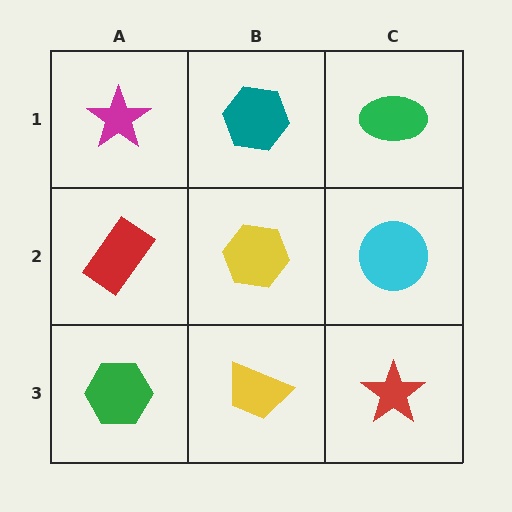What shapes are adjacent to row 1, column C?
A cyan circle (row 2, column C), a teal hexagon (row 1, column B).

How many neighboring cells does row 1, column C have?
2.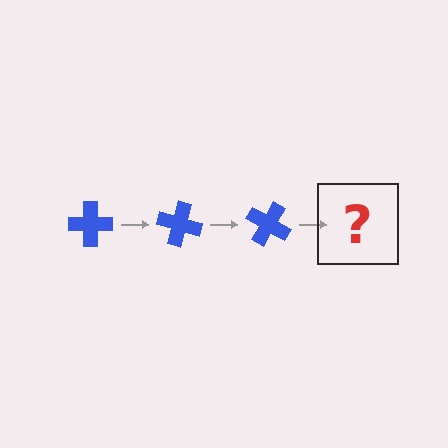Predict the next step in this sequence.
The next step is a blue cross rotated 45 degrees.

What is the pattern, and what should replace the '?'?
The pattern is that the cross rotates 15 degrees each step. The '?' should be a blue cross rotated 45 degrees.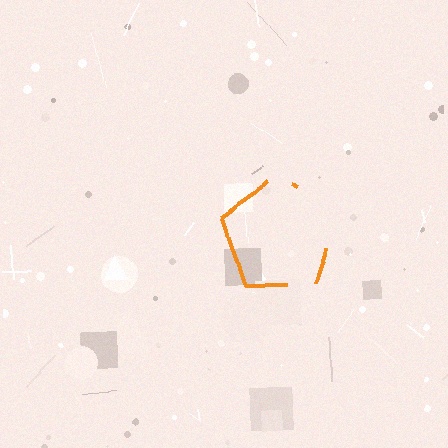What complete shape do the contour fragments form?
The contour fragments form a pentagon.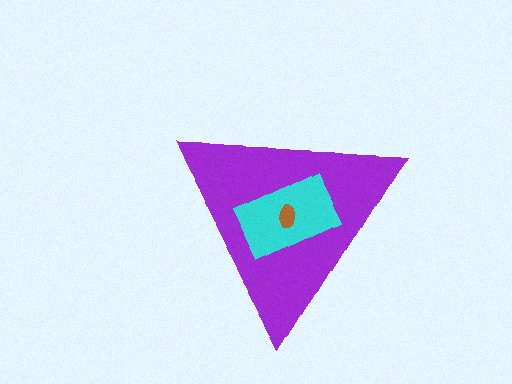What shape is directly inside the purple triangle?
The cyan rectangle.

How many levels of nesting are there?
3.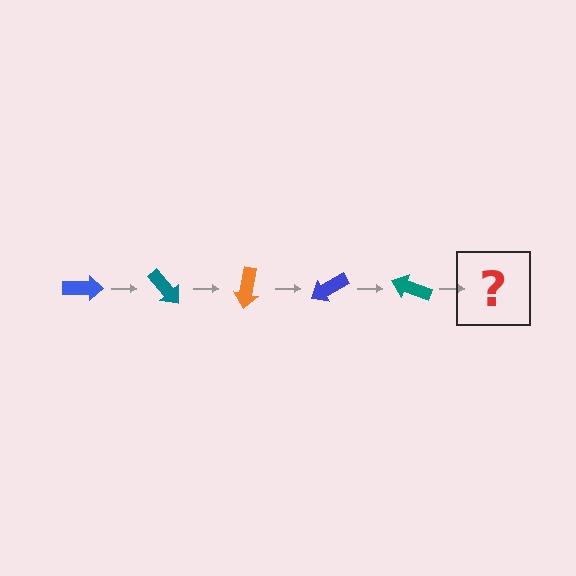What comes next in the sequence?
The next element should be an orange arrow, rotated 250 degrees from the start.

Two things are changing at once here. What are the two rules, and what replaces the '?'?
The two rules are that it rotates 50 degrees each step and the color cycles through blue, teal, and orange. The '?' should be an orange arrow, rotated 250 degrees from the start.